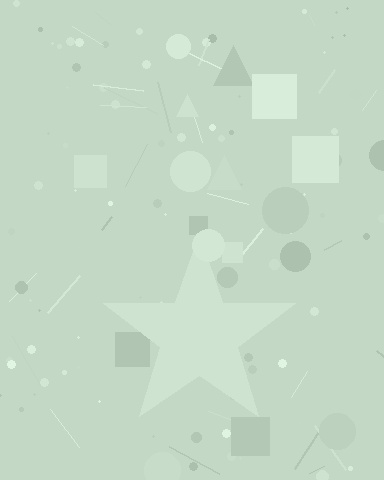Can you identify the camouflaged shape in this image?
The camouflaged shape is a star.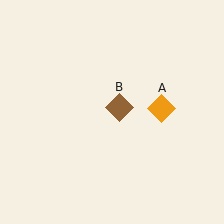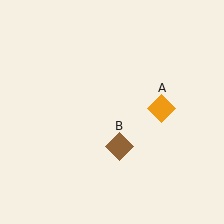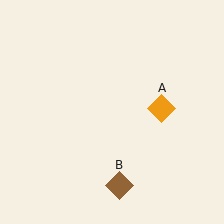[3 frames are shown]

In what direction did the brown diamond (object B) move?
The brown diamond (object B) moved down.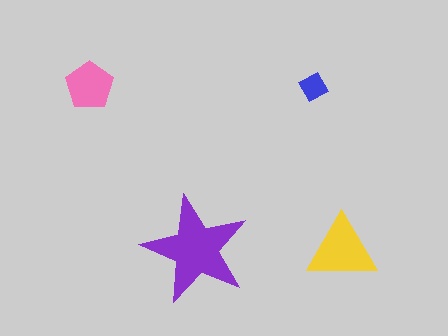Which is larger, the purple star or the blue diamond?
The purple star.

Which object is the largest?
The purple star.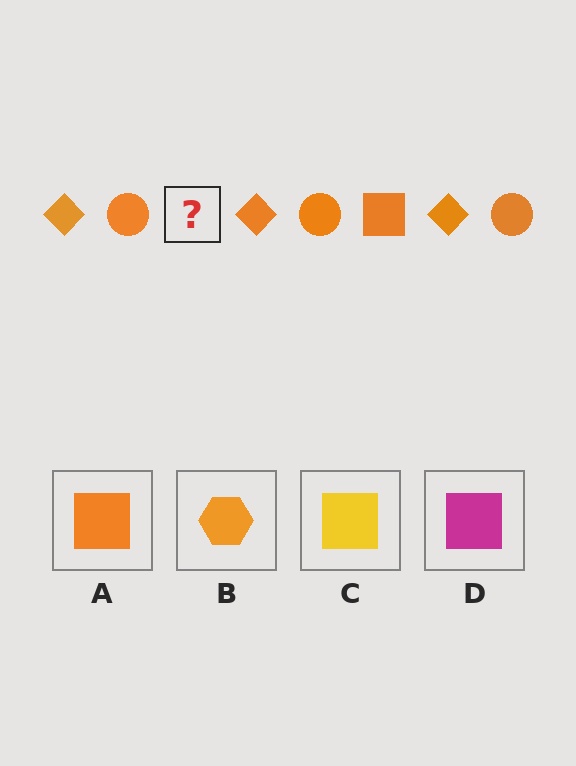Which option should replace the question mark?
Option A.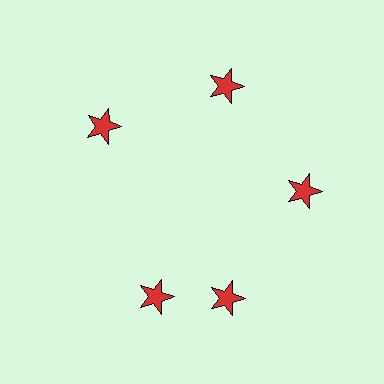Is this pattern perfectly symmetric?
No. The 5 red stars are arranged in a ring, but one element near the 8 o'clock position is rotated out of alignment along the ring, breaking the 5-fold rotational symmetry.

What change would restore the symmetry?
The symmetry would be restored by rotating it back into even spacing with its neighbors so that all 5 stars sit at equal angles and equal distance from the center.